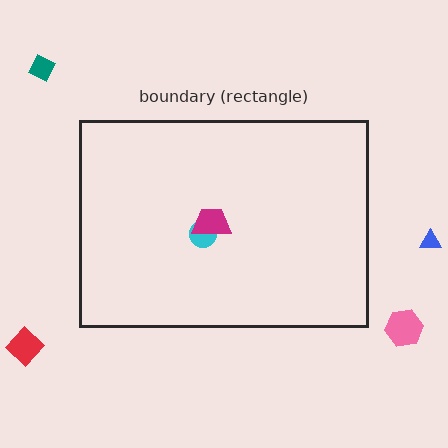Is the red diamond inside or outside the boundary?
Outside.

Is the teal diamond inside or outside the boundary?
Outside.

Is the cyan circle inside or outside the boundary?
Inside.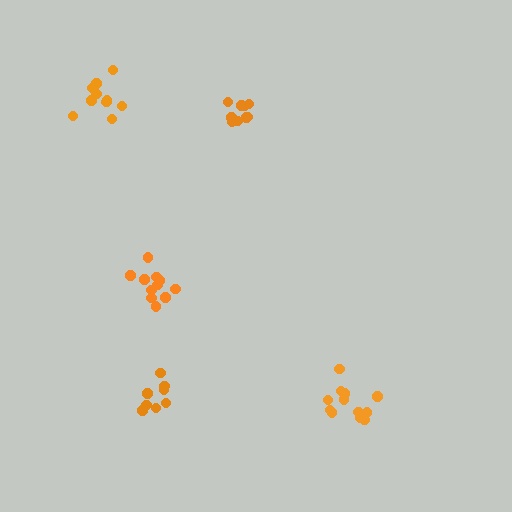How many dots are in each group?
Group 1: 11 dots, Group 2: 8 dots, Group 3: 13 dots, Group 4: 10 dots, Group 5: 10 dots (52 total).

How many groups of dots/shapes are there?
There are 5 groups.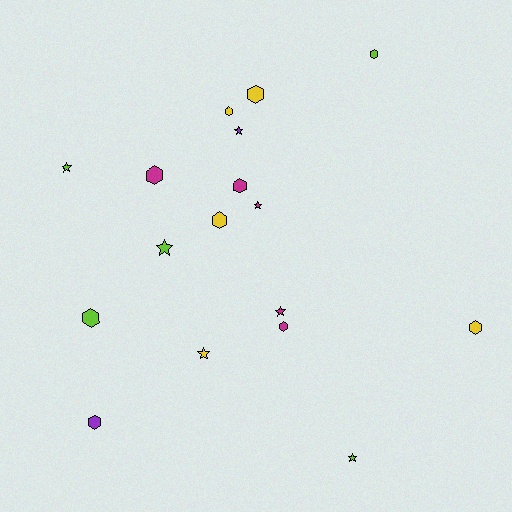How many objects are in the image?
There are 17 objects.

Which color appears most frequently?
Lime, with 5 objects.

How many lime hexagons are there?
There are 2 lime hexagons.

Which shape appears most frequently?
Hexagon, with 10 objects.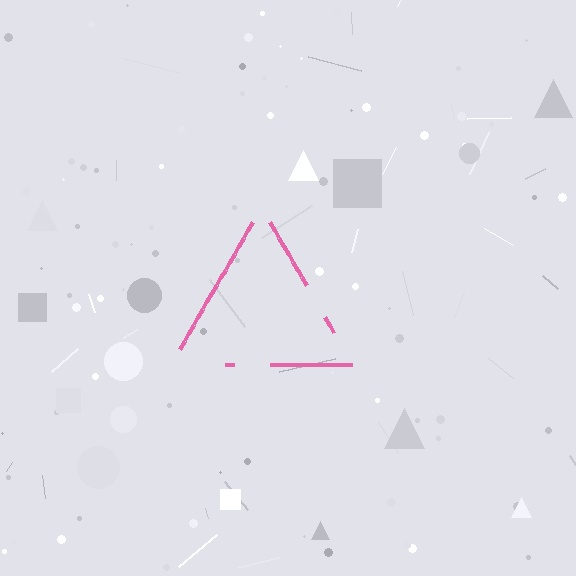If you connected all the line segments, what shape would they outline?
They would outline a triangle.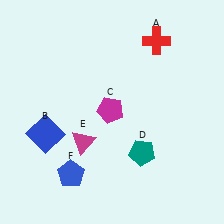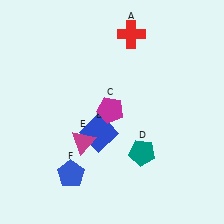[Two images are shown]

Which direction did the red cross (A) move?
The red cross (A) moved left.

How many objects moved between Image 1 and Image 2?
2 objects moved between the two images.